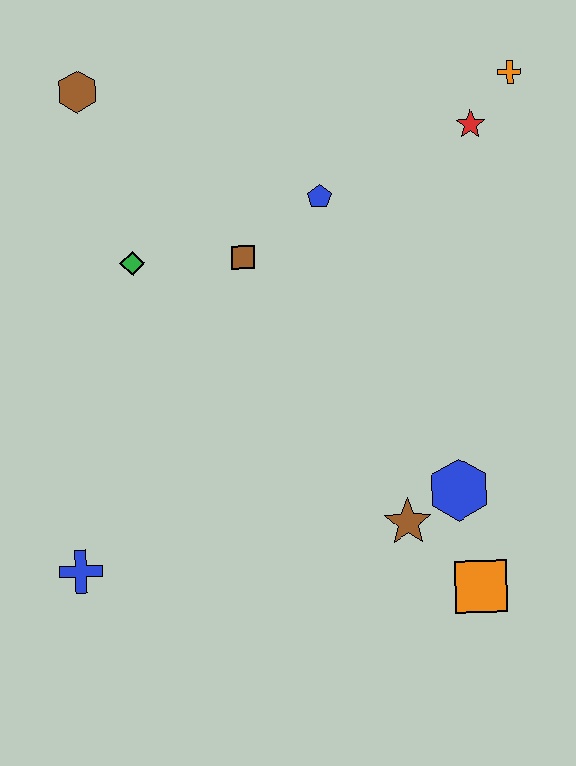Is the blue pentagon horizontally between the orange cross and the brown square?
Yes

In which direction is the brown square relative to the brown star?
The brown square is above the brown star.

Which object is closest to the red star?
The orange cross is closest to the red star.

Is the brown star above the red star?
No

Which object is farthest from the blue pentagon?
The blue cross is farthest from the blue pentagon.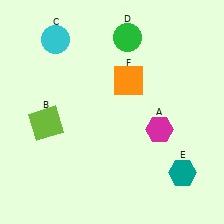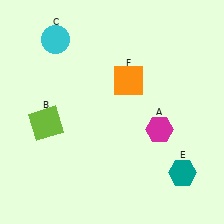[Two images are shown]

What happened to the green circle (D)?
The green circle (D) was removed in Image 2. It was in the top-right area of Image 1.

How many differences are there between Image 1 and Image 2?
There is 1 difference between the two images.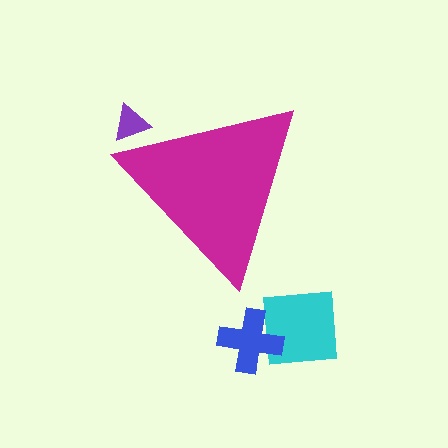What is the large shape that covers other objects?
A magenta triangle.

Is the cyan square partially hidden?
No, the cyan square is fully visible.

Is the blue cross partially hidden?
No, the blue cross is fully visible.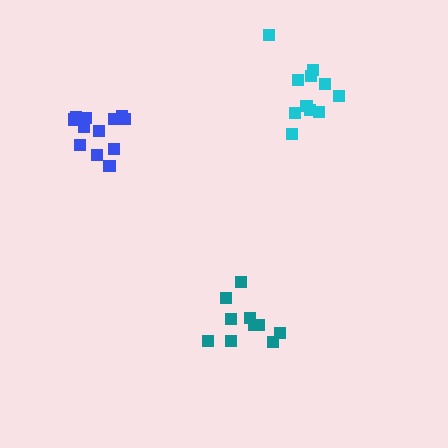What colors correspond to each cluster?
The clusters are colored: cyan, teal, blue.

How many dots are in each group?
Group 1: 11 dots, Group 2: 10 dots, Group 3: 12 dots (33 total).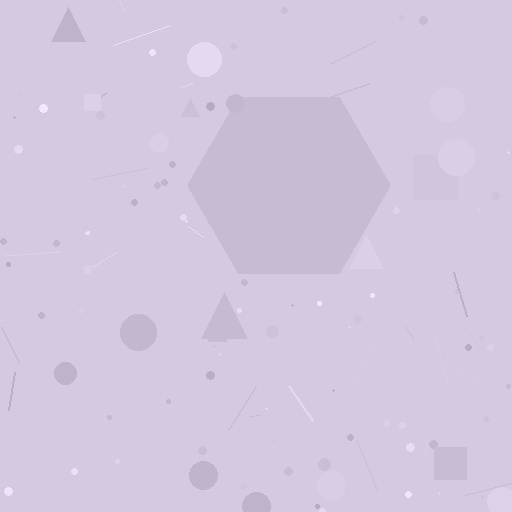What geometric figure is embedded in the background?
A hexagon is embedded in the background.